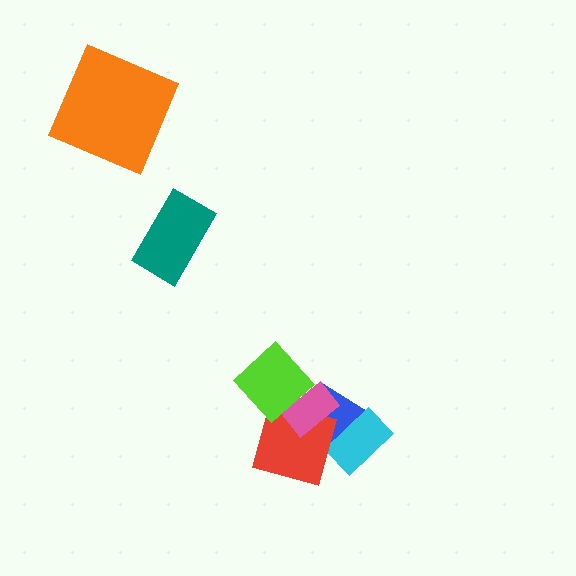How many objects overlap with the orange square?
0 objects overlap with the orange square.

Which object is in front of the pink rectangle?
The lime diamond is in front of the pink rectangle.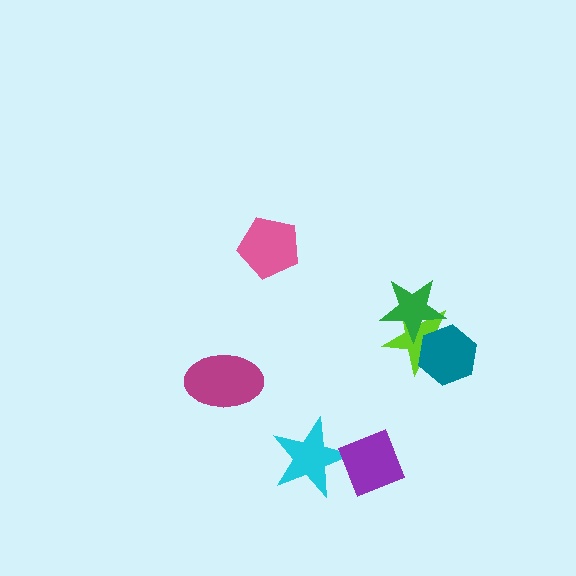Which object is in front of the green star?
The teal hexagon is in front of the green star.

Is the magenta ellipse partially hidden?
No, no other shape covers it.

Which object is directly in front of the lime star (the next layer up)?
The green star is directly in front of the lime star.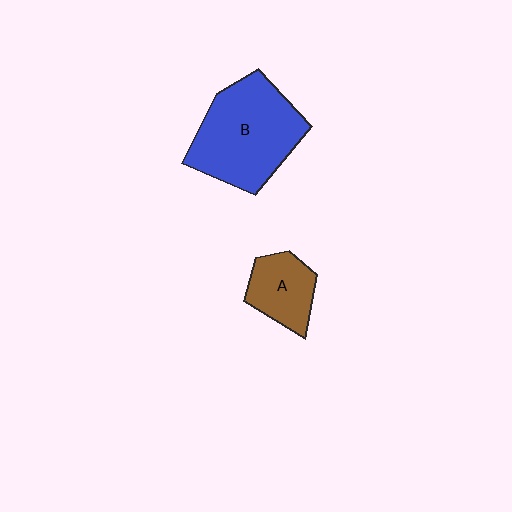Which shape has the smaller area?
Shape A (brown).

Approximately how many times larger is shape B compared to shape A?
Approximately 2.2 times.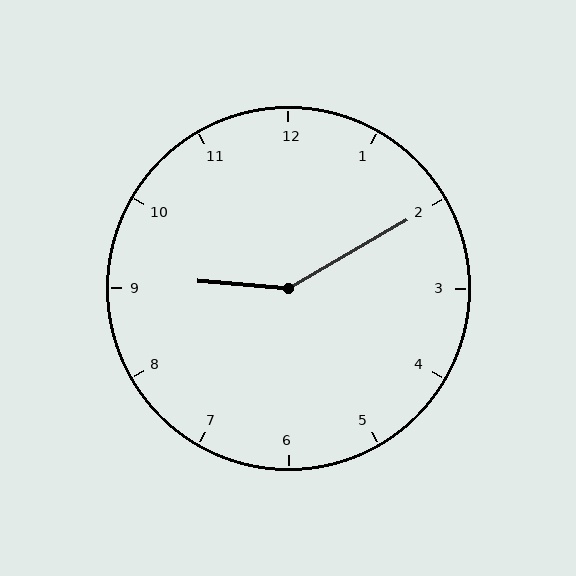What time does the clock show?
9:10.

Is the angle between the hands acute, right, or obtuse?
It is obtuse.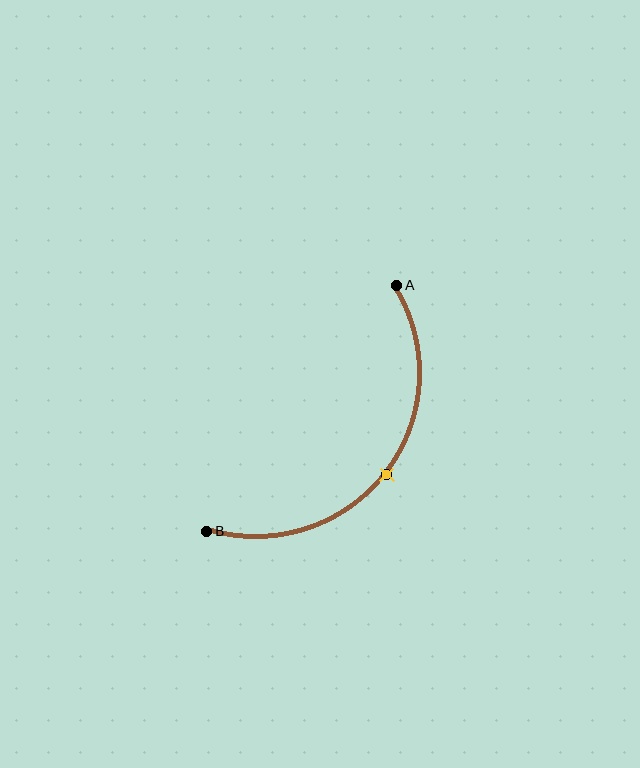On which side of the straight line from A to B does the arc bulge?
The arc bulges below and to the right of the straight line connecting A and B.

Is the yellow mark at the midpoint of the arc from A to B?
Yes. The yellow mark lies on the arc at equal arc-length from both A and B — it is the arc midpoint.